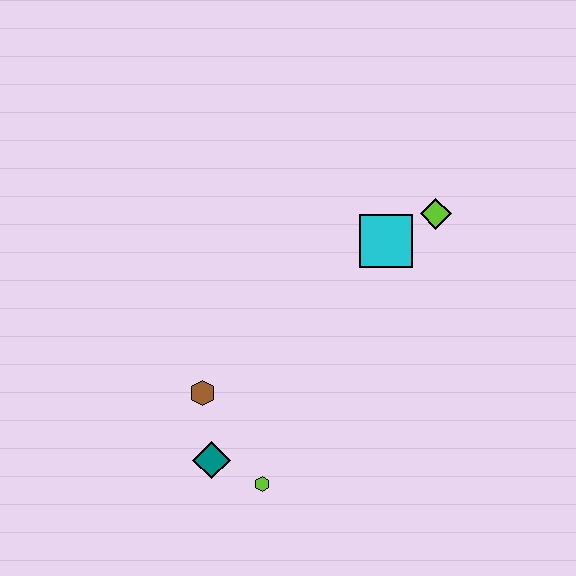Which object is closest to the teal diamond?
The lime hexagon is closest to the teal diamond.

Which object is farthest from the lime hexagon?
The lime diamond is farthest from the lime hexagon.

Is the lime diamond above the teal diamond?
Yes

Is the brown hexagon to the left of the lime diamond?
Yes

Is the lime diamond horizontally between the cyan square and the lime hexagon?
No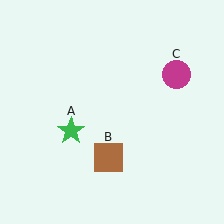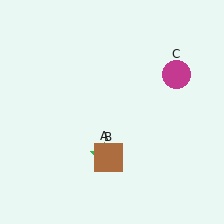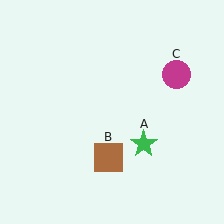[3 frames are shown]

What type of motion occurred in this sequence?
The green star (object A) rotated counterclockwise around the center of the scene.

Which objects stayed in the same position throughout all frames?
Brown square (object B) and magenta circle (object C) remained stationary.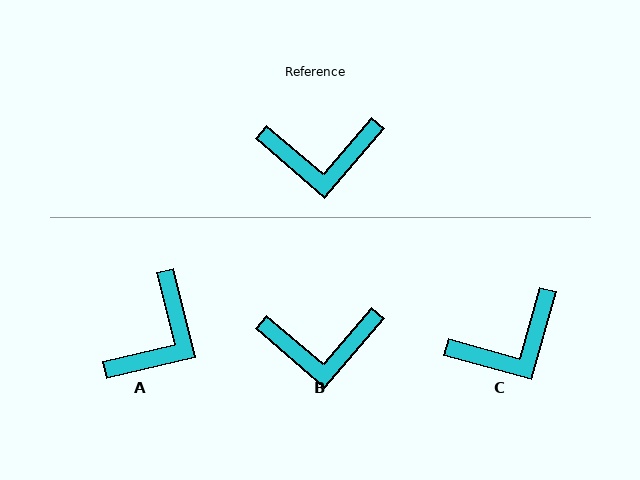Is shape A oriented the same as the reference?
No, it is off by about 54 degrees.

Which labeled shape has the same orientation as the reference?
B.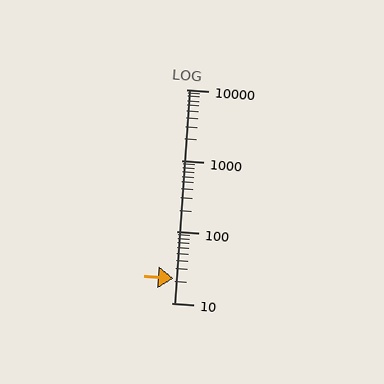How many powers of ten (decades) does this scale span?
The scale spans 3 decades, from 10 to 10000.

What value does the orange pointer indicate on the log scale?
The pointer indicates approximately 22.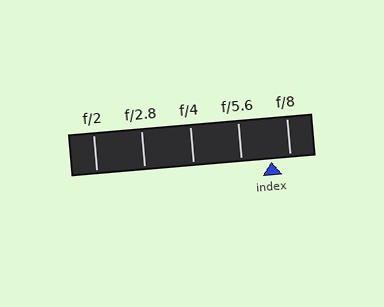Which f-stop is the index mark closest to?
The index mark is closest to f/8.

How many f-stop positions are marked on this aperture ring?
There are 5 f-stop positions marked.